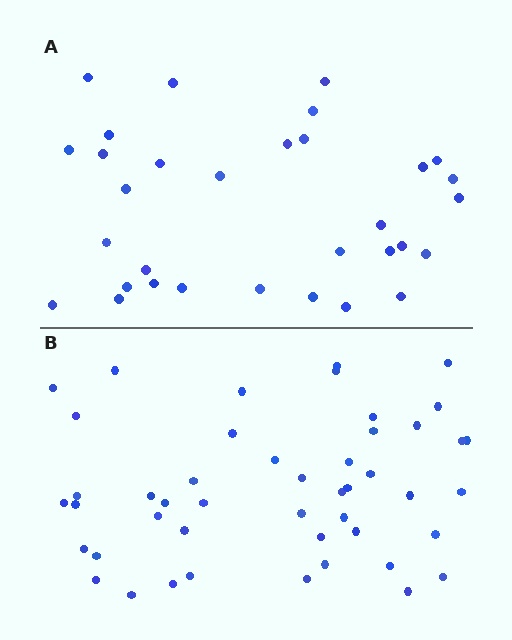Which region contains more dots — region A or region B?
Region B (the bottom region) has more dots.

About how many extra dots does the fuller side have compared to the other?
Region B has approximately 15 more dots than region A.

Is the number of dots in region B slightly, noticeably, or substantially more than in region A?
Region B has substantially more. The ratio is roughly 1.5 to 1.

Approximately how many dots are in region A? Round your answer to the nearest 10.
About 30 dots. (The exact count is 32, which rounds to 30.)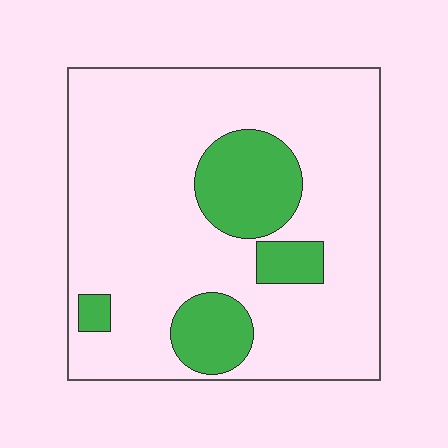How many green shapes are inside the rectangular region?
4.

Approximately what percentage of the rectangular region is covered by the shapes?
Approximately 20%.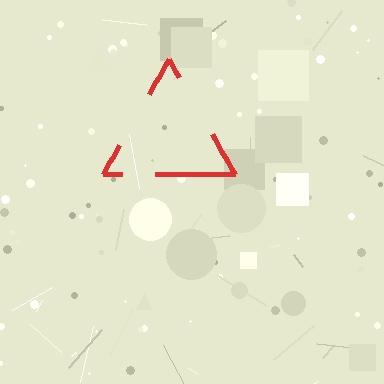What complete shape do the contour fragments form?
The contour fragments form a triangle.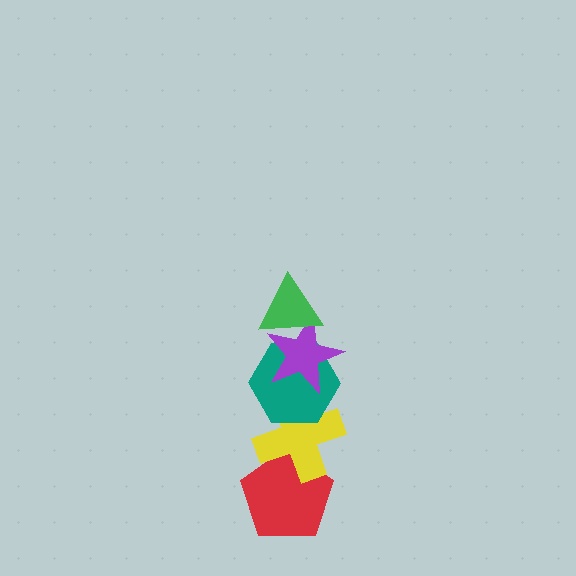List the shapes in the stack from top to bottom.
From top to bottom: the green triangle, the purple star, the teal hexagon, the yellow cross, the red pentagon.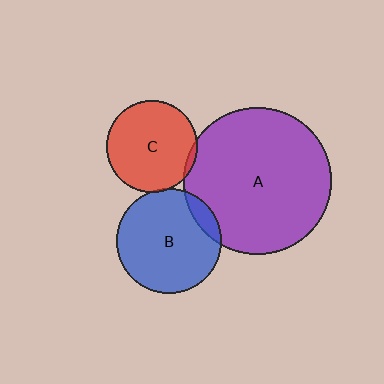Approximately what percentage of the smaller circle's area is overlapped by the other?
Approximately 5%.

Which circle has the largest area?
Circle A (purple).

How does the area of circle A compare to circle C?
Approximately 2.6 times.